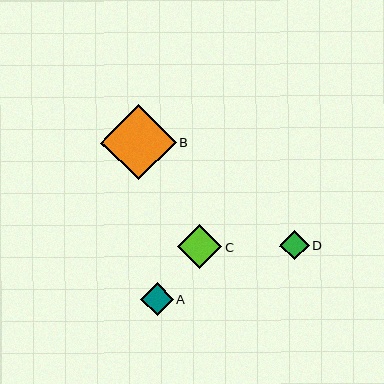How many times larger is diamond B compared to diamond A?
Diamond B is approximately 2.3 times the size of diamond A.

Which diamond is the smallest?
Diamond D is the smallest with a size of approximately 30 pixels.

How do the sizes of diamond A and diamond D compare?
Diamond A and diamond D are approximately the same size.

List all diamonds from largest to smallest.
From largest to smallest: B, C, A, D.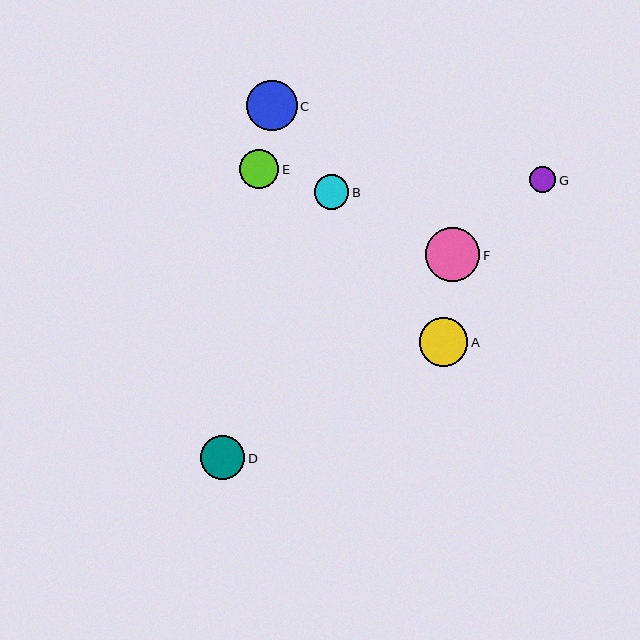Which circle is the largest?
Circle F is the largest with a size of approximately 54 pixels.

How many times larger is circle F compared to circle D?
Circle F is approximately 1.2 times the size of circle D.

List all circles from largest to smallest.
From largest to smallest: F, C, A, D, E, B, G.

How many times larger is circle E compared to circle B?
Circle E is approximately 1.1 times the size of circle B.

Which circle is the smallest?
Circle G is the smallest with a size of approximately 26 pixels.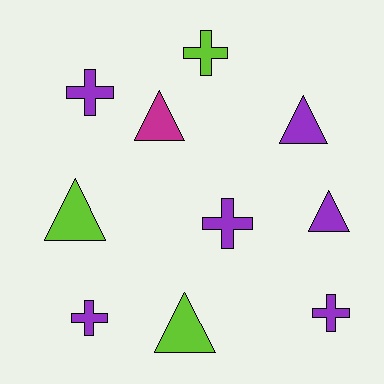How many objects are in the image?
There are 10 objects.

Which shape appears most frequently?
Cross, with 5 objects.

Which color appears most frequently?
Purple, with 6 objects.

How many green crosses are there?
There are no green crosses.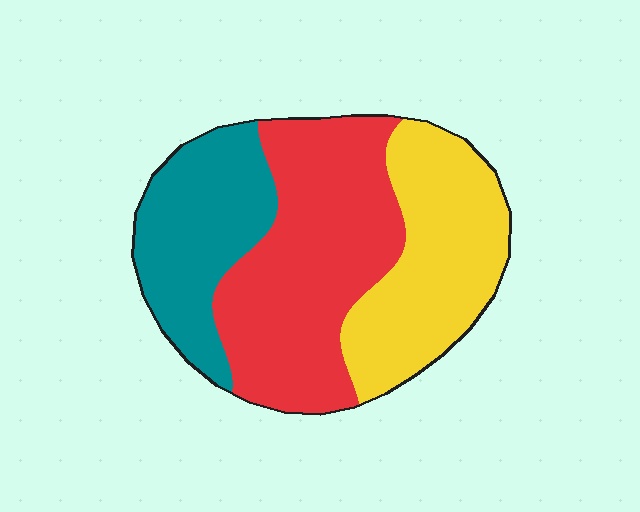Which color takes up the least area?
Teal, at roughly 25%.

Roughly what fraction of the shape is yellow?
Yellow covers 31% of the shape.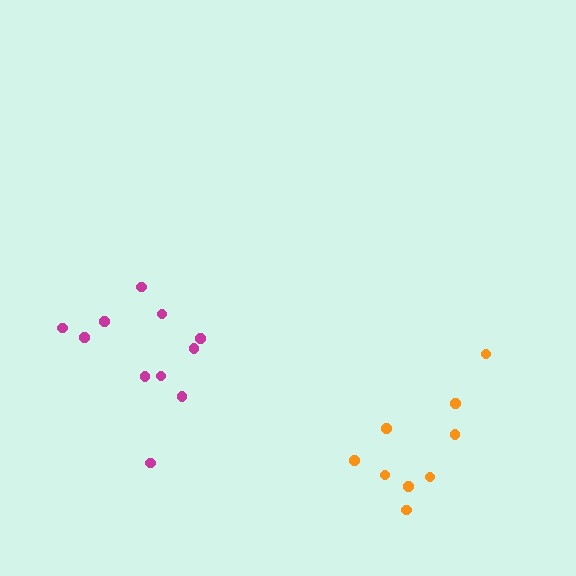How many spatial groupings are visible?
There are 2 spatial groupings.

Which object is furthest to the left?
The magenta cluster is leftmost.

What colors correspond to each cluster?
The clusters are colored: orange, magenta.